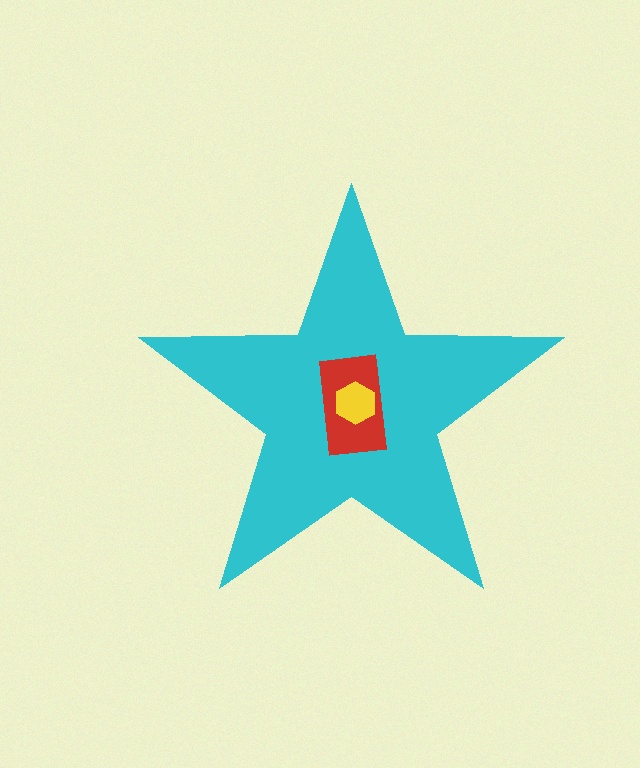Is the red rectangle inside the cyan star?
Yes.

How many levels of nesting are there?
3.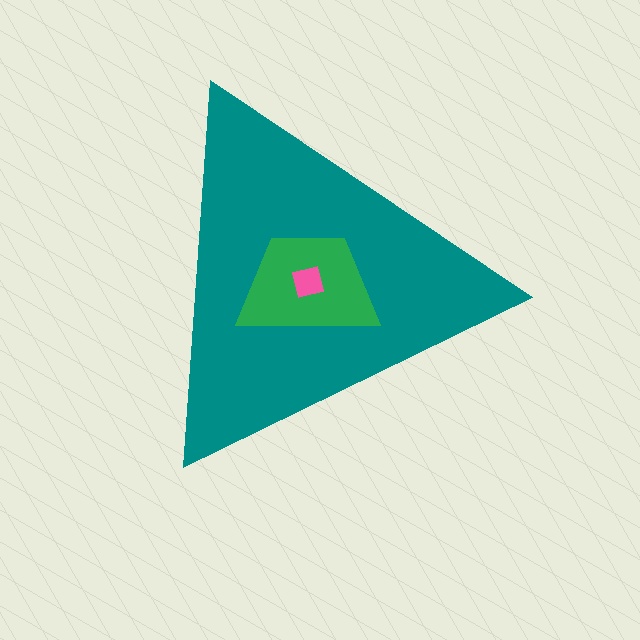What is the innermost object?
The pink square.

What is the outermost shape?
The teal triangle.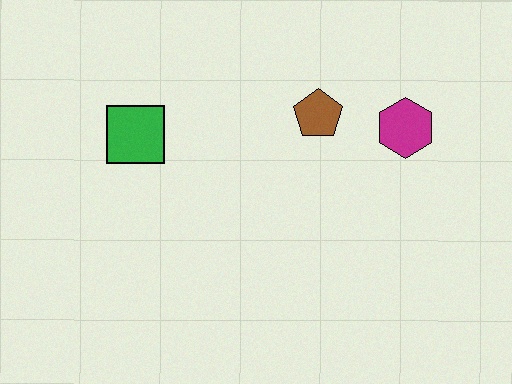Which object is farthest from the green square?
The magenta hexagon is farthest from the green square.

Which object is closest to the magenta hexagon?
The brown pentagon is closest to the magenta hexagon.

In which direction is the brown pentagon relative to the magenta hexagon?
The brown pentagon is to the left of the magenta hexagon.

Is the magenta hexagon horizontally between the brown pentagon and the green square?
No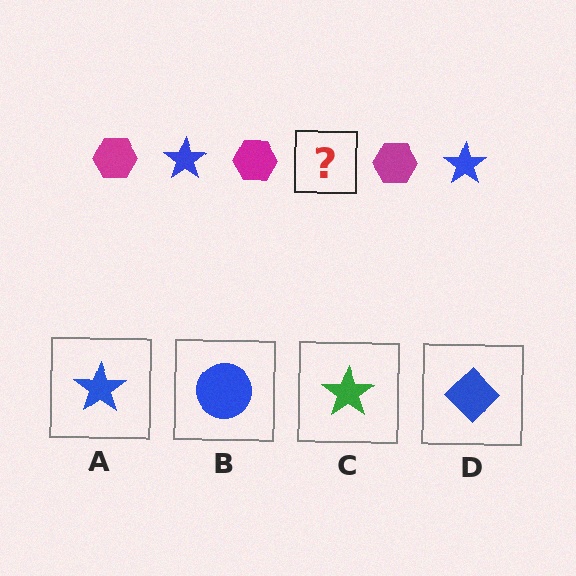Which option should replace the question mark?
Option A.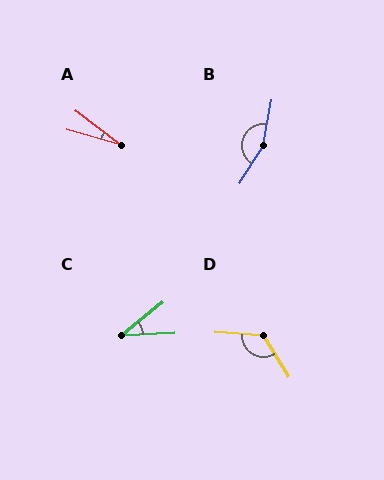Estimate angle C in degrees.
Approximately 36 degrees.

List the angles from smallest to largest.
A (21°), C (36°), D (127°), B (159°).